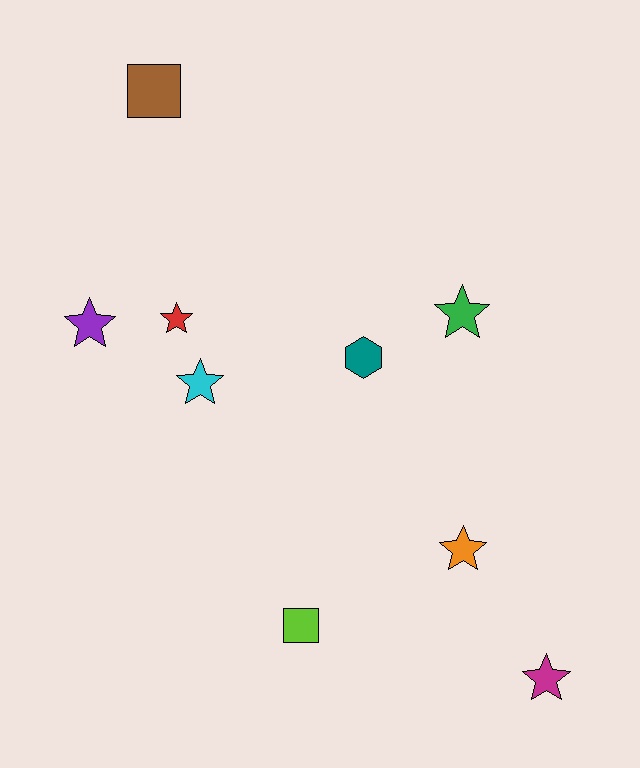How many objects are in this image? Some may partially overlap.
There are 9 objects.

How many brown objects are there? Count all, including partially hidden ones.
There is 1 brown object.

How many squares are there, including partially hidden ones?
There are 2 squares.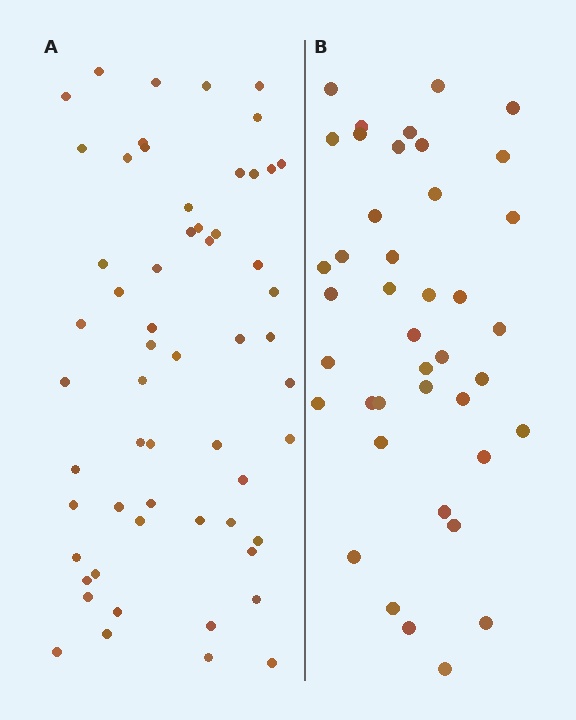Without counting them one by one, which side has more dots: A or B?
Region A (the left region) has more dots.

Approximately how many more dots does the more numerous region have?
Region A has approximately 15 more dots than region B.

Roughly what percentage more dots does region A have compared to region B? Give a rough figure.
About 40% more.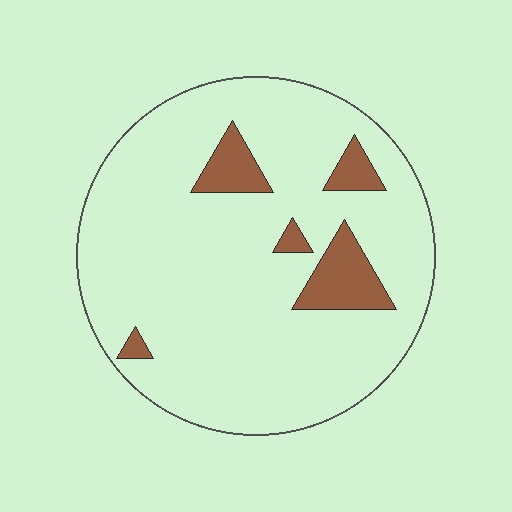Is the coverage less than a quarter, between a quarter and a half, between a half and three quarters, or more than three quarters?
Less than a quarter.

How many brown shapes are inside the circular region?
5.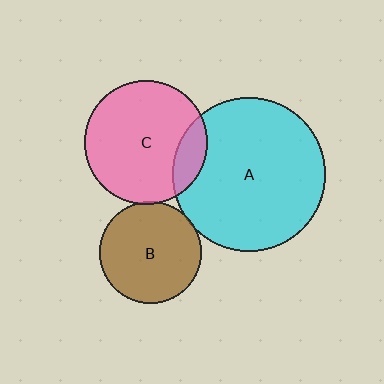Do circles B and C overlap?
Yes.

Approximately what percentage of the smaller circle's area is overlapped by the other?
Approximately 5%.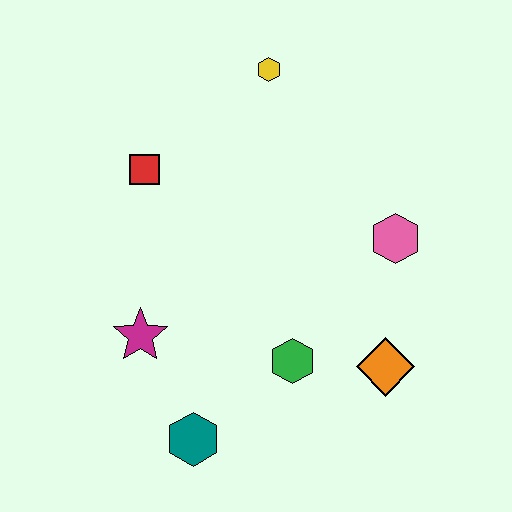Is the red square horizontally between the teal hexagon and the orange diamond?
No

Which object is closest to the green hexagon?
The orange diamond is closest to the green hexagon.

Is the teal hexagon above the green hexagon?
No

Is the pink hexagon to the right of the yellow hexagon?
Yes